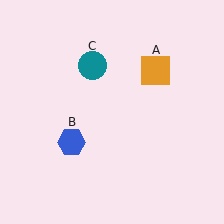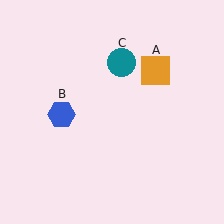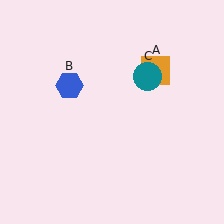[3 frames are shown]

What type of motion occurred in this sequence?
The blue hexagon (object B), teal circle (object C) rotated clockwise around the center of the scene.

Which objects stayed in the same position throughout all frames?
Orange square (object A) remained stationary.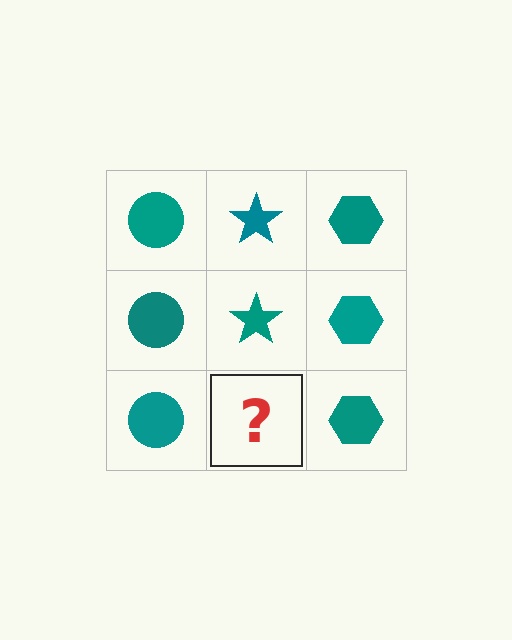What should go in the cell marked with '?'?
The missing cell should contain a teal star.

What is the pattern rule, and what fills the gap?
The rule is that each column has a consistent shape. The gap should be filled with a teal star.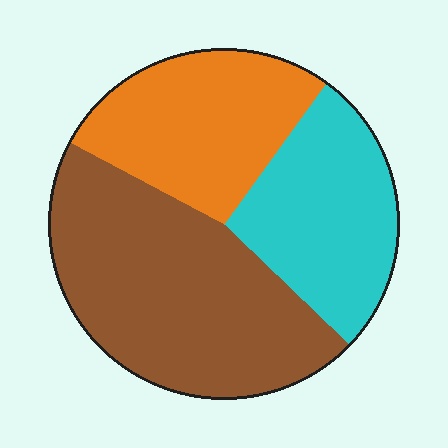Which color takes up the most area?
Brown, at roughly 45%.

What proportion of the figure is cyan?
Cyan covers 27% of the figure.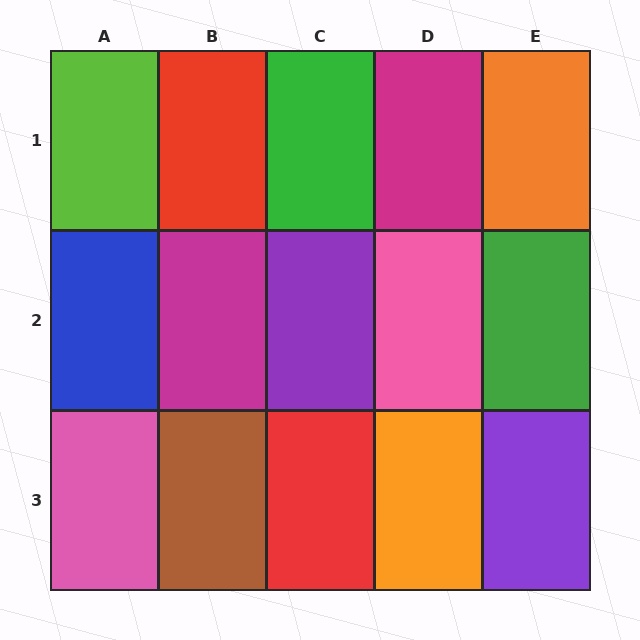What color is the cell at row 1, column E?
Orange.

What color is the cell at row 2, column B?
Magenta.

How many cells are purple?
2 cells are purple.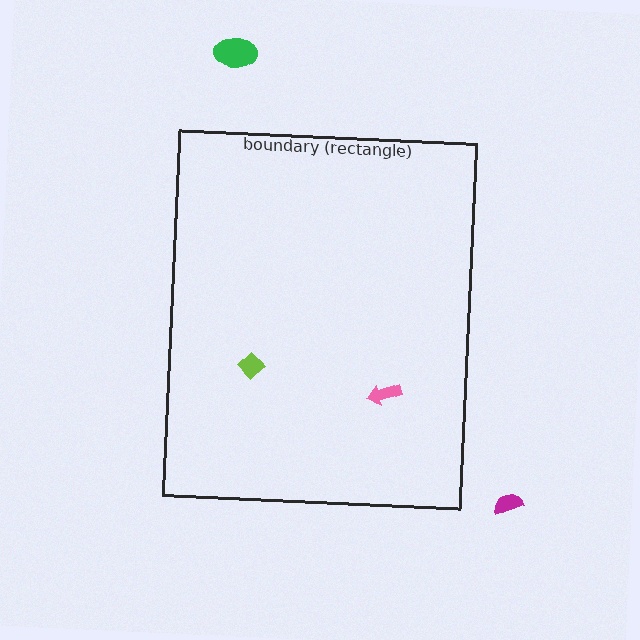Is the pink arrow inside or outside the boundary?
Inside.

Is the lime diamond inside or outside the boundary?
Inside.